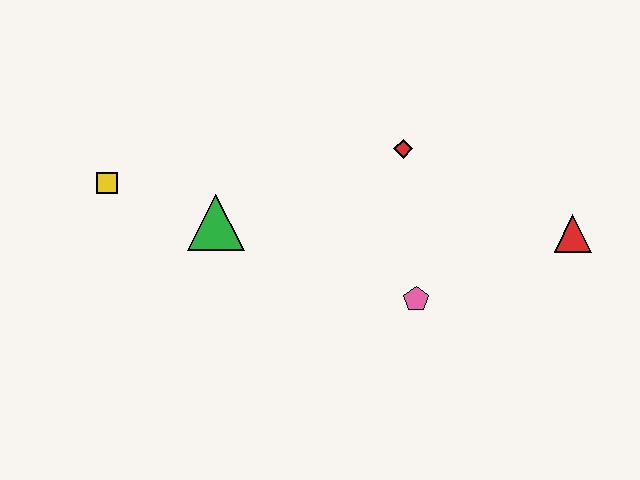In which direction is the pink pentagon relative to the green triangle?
The pink pentagon is to the right of the green triangle.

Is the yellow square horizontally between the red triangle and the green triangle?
No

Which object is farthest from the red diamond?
The yellow square is farthest from the red diamond.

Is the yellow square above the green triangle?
Yes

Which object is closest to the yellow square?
The green triangle is closest to the yellow square.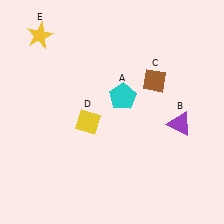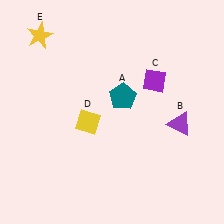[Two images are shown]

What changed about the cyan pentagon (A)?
In Image 1, A is cyan. In Image 2, it changed to teal.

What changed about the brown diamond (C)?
In Image 1, C is brown. In Image 2, it changed to purple.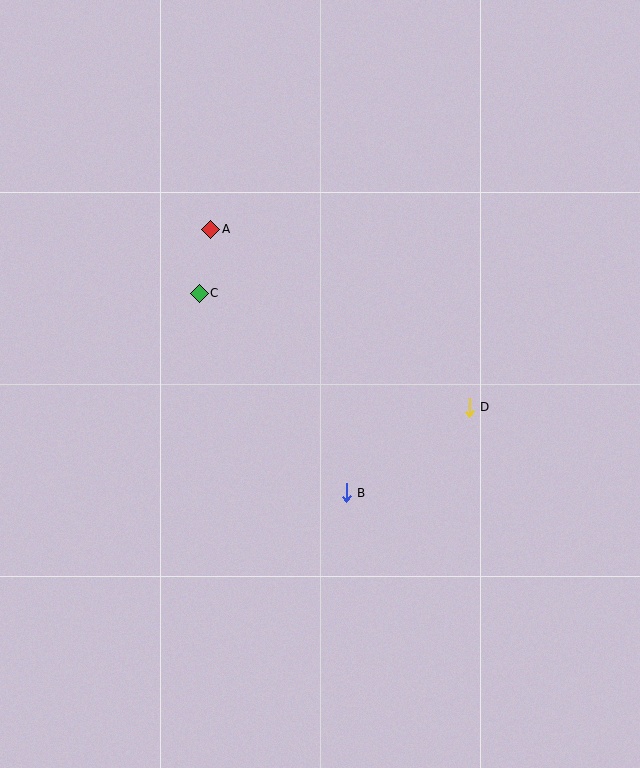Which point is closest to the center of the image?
Point B at (346, 493) is closest to the center.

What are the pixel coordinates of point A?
Point A is at (211, 229).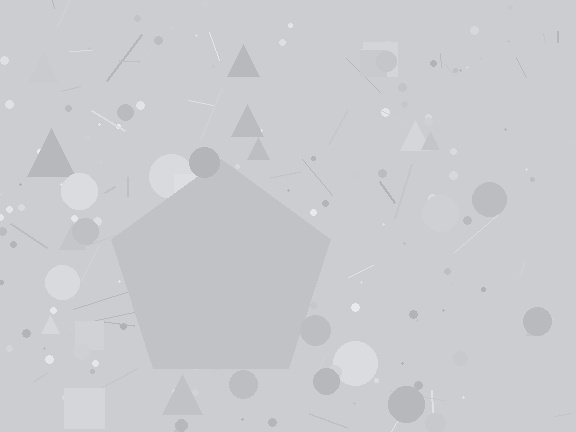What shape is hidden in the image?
A pentagon is hidden in the image.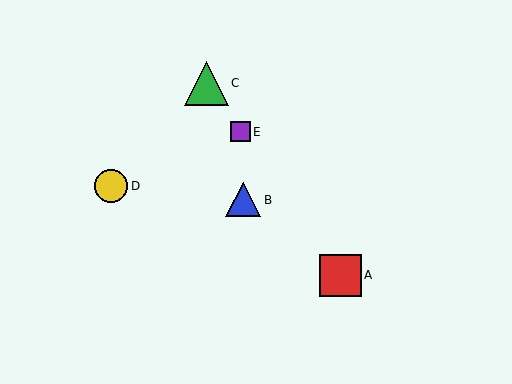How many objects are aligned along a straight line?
3 objects (A, C, E) are aligned along a straight line.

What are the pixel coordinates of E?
Object E is at (240, 132).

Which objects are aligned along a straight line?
Objects A, C, E are aligned along a straight line.